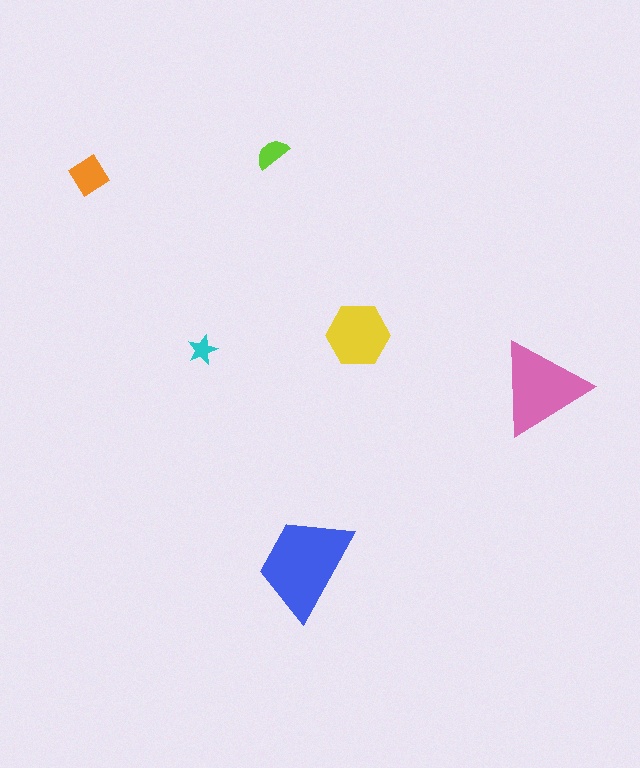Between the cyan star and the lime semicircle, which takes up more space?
The lime semicircle.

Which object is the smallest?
The cyan star.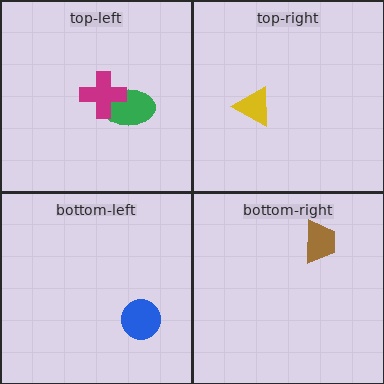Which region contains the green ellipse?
The top-left region.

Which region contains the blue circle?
The bottom-left region.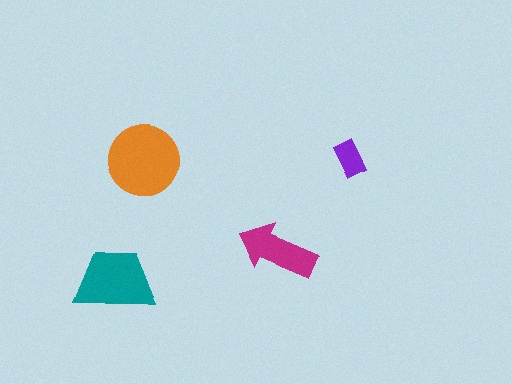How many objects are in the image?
There are 4 objects in the image.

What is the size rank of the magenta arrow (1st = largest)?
3rd.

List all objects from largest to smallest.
The orange circle, the teal trapezoid, the magenta arrow, the purple rectangle.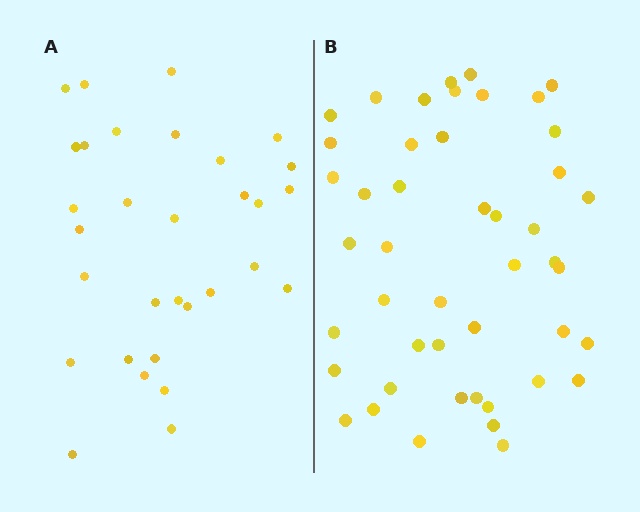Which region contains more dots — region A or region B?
Region B (the right region) has more dots.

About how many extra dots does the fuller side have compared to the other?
Region B has approximately 15 more dots than region A.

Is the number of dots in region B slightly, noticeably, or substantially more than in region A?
Region B has substantially more. The ratio is roughly 1.5 to 1.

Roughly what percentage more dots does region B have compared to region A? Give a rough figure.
About 50% more.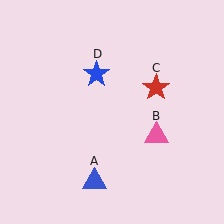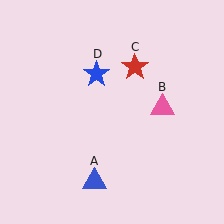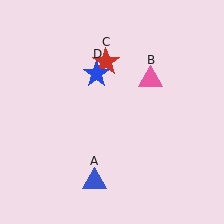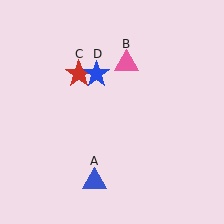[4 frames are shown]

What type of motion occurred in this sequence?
The pink triangle (object B), red star (object C) rotated counterclockwise around the center of the scene.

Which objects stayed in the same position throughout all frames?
Blue triangle (object A) and blue star (object D) remained stationary.